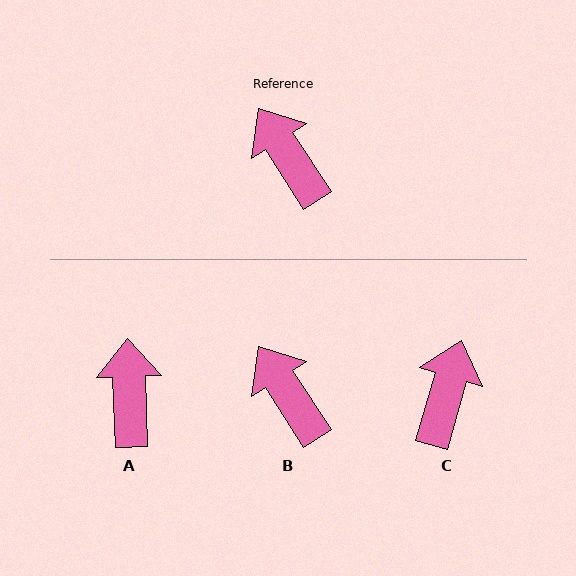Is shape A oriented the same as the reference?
No, it is off by about 31 degrees.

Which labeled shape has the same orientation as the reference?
B.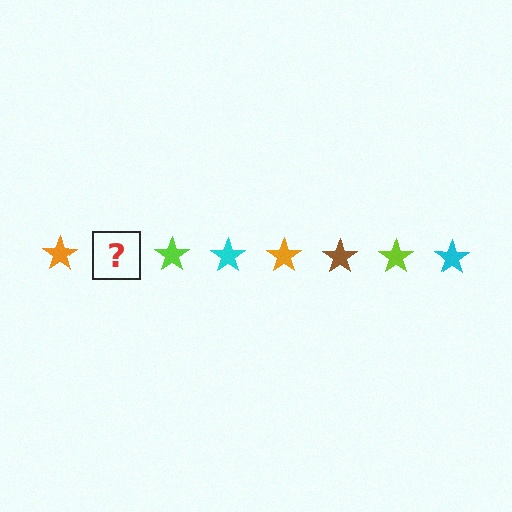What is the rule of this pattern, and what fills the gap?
The rule is that the pattern cycles through orange, brown, lime, cyan stars. The gap should be filled with a brown star.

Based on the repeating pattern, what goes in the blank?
The blank should be a brown star.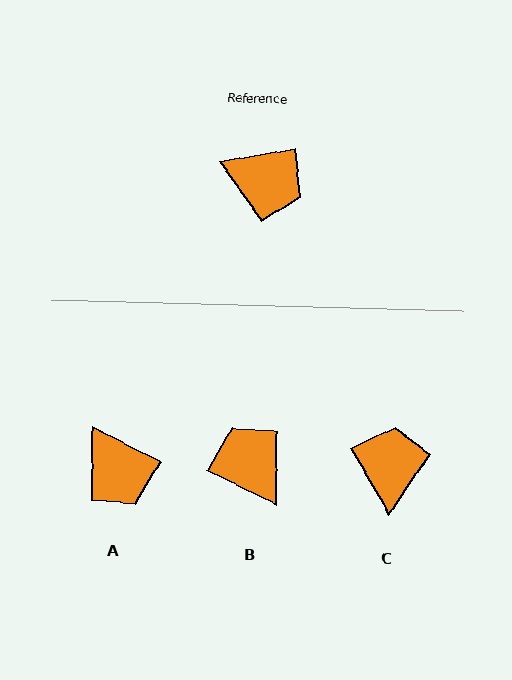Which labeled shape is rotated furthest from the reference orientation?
B, about 144 degrees away.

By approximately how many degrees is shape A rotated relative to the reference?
Approximately 37 degrees clockwise.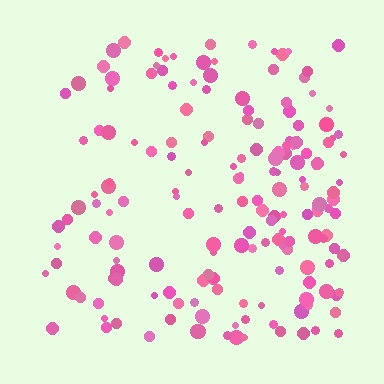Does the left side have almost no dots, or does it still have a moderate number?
Still a moderate number, just noticeably fewer than the right.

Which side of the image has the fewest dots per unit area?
The left.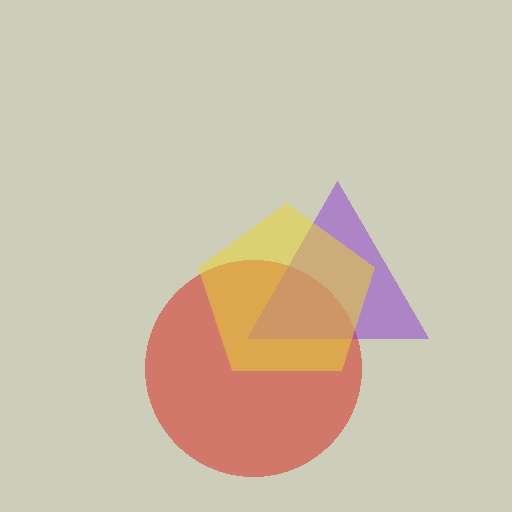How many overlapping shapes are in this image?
There are 3 overlapping shapes in the image.